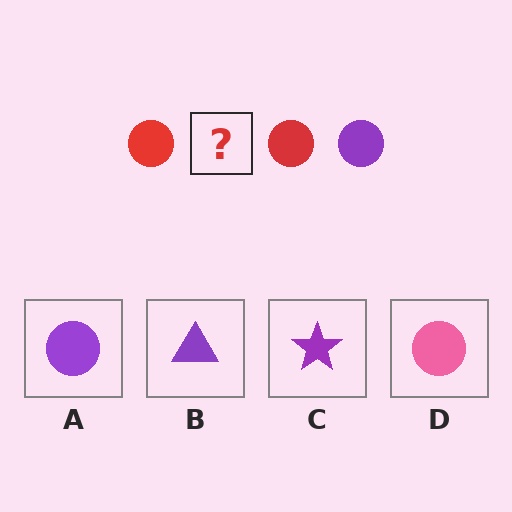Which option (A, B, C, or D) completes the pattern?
A.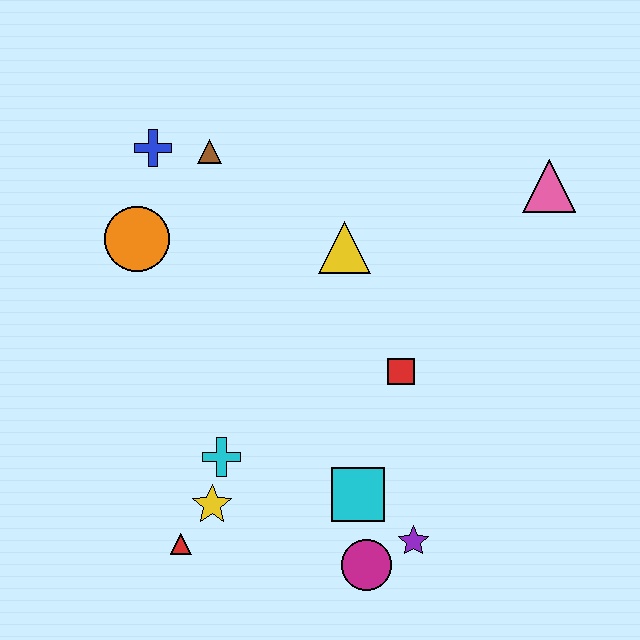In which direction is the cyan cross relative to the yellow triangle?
The cyan cross is below the yellow triangle.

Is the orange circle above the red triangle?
Yes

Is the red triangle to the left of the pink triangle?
Yes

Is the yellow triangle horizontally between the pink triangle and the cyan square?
No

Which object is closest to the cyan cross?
The yellow star is closest to the cyan cross.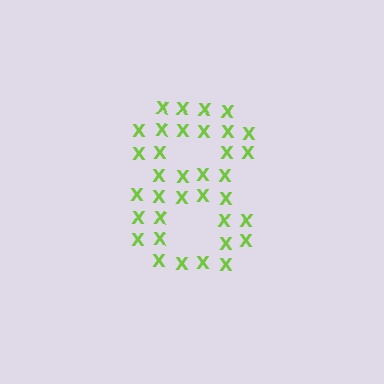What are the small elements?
The small elements are letter X's.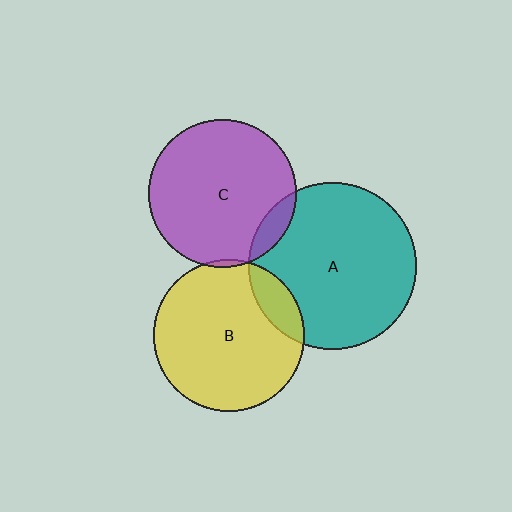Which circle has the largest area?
Circle A (teal).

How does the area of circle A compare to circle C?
Approximately 1.3 times.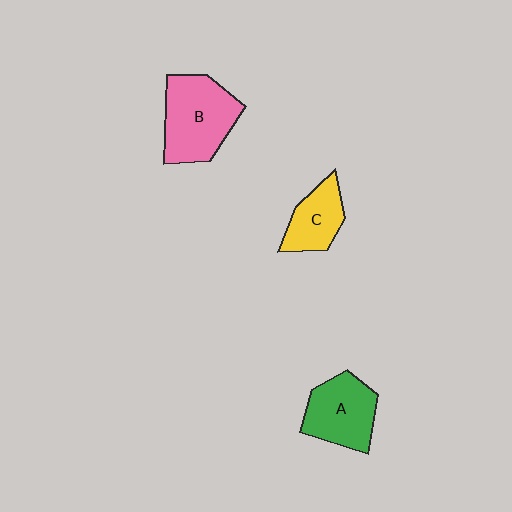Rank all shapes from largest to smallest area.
From largest to smallest: B (pink), A (green), C (yellow).